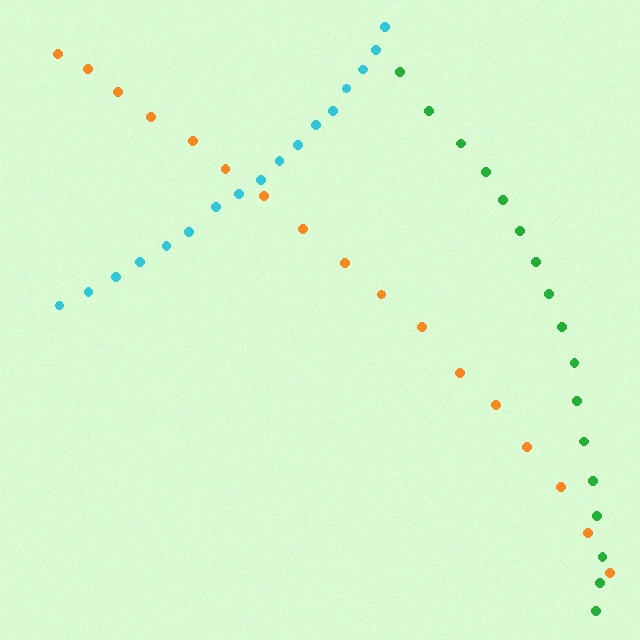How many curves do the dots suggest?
There are 3 distinct paths.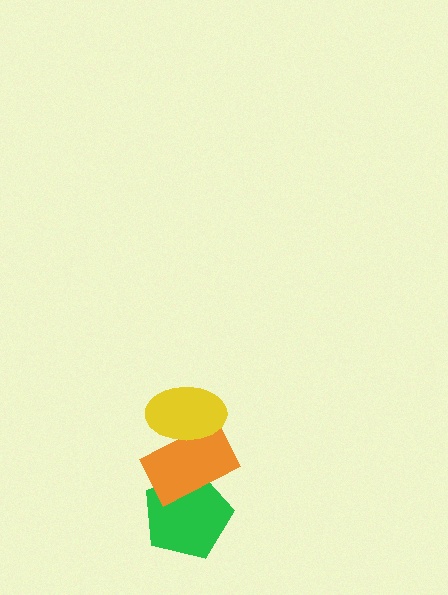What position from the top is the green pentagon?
The green pentagon is 3rd from the top.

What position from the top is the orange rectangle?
The orange rectangle is 2nd from the top.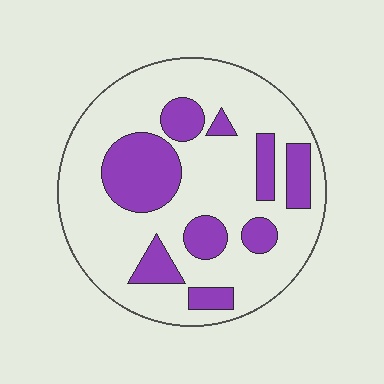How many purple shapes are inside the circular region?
9.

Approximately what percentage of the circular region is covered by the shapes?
Approximately 25%.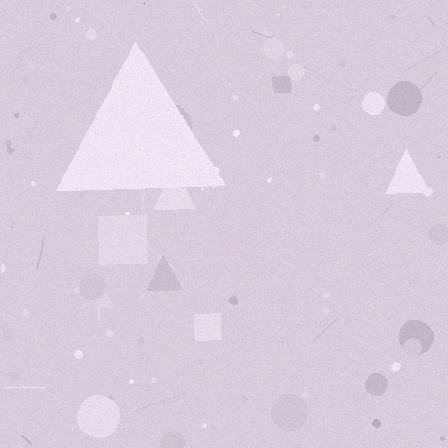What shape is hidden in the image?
A triangle is hidden in the image.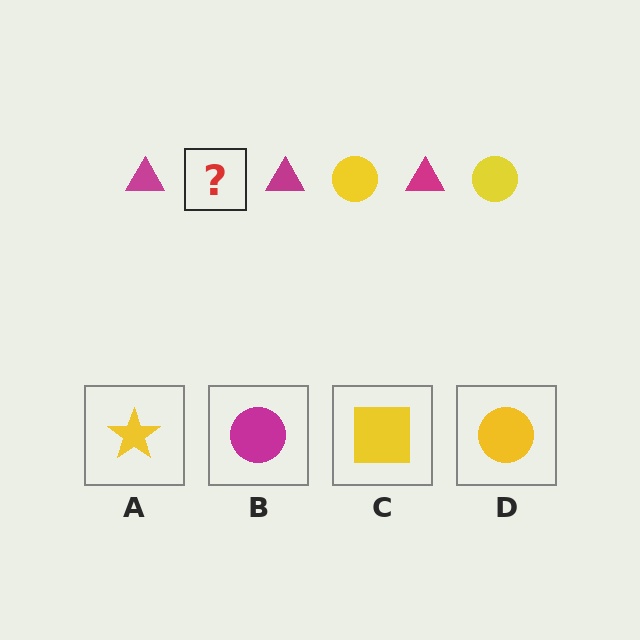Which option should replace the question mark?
Option D.